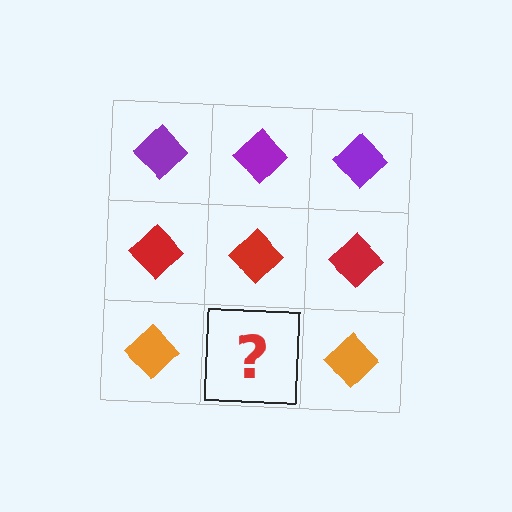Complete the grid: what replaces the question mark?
The question mark should be replaced with an orange diamond.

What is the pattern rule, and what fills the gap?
The rule is that each row has a consistent color. The gap should be filled with an orange diamond.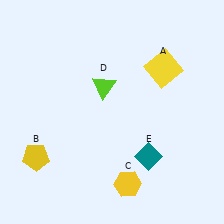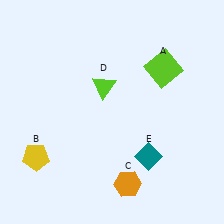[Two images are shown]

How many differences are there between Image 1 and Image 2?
There are 2 differences between the two images.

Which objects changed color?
A changed from yellow to lime. C changed from yellow to orange.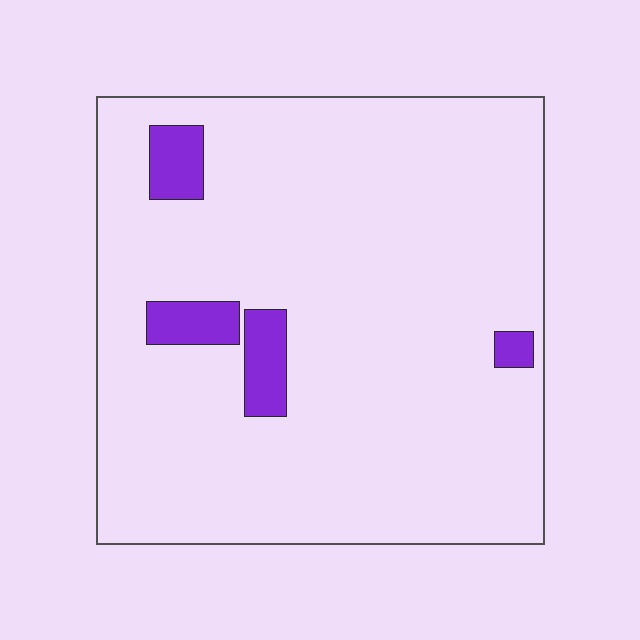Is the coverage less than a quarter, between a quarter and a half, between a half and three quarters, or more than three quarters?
Less than a quarter.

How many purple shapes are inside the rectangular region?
4.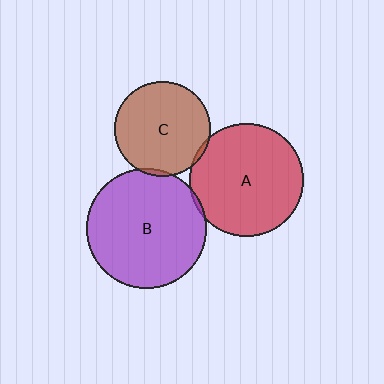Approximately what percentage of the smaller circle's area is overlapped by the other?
Approximately 5%.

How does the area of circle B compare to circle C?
Approximately 1.6 times.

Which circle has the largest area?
Circle B (purple).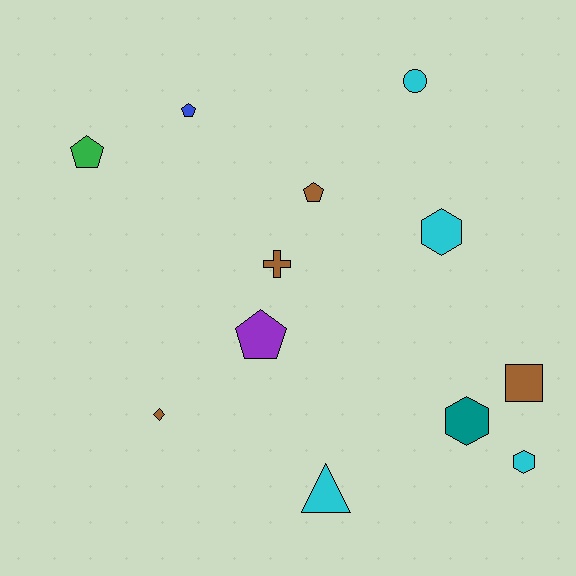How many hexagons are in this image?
There are 3 hexagons.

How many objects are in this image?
There are 12 objects.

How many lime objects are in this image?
There are no lime objects.